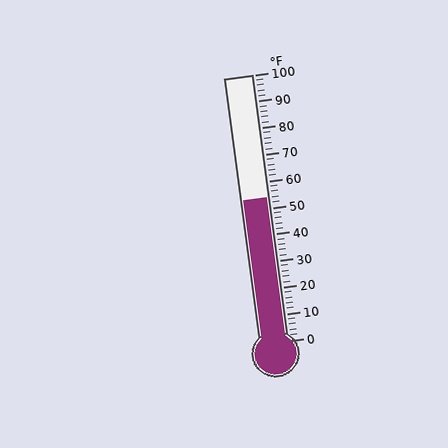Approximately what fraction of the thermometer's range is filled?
The thermometer is filled to approximately 55% of its range.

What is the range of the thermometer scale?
The thermometer scale ranges from 0°F to 100°F.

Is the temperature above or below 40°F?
The temperature is above 40°F.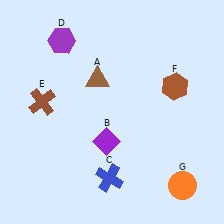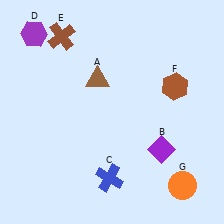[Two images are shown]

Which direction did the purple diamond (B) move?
The purple diamond (B) moved right.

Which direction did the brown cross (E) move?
The brown cross (E) moved up.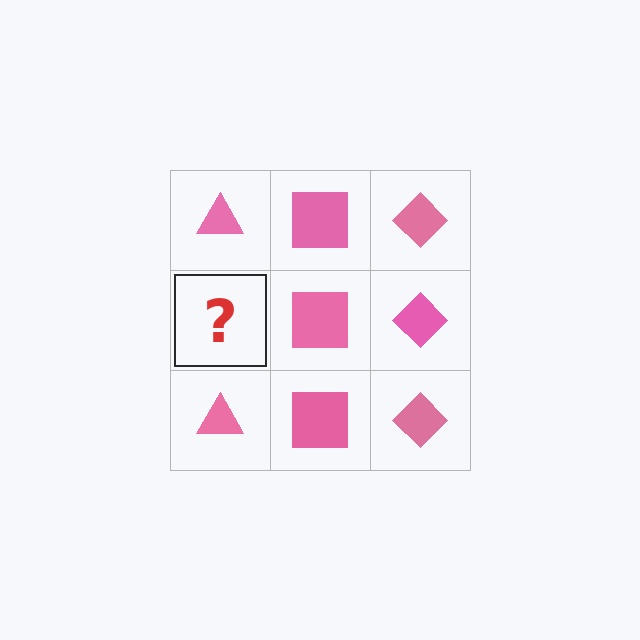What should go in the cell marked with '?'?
The missing cell should contain a pink triangle.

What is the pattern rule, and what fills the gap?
The rule is that each column has a consistent shape. The gap should be filled with a pink triangle.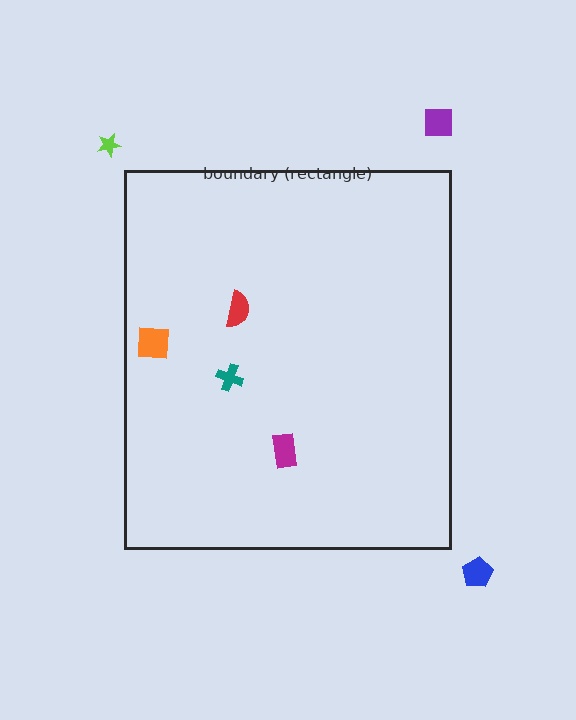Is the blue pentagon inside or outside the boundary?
Outside.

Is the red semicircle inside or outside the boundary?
Inside.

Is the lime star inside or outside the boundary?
Outside.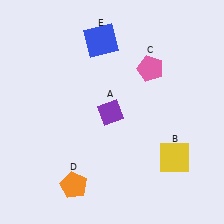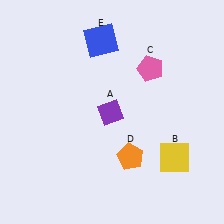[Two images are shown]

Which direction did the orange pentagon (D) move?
The orange pentagon (D) moved right.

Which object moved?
The orange pentagon (D) moved right.